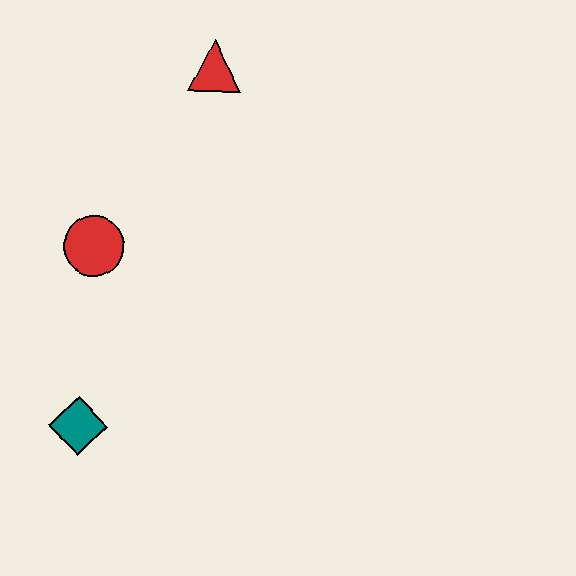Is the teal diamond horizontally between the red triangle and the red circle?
No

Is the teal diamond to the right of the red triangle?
No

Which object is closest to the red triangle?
The red circle is closest to the red triangle.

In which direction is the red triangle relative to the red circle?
The red triangle is above the red circle.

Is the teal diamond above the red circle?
No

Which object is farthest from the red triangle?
The teal diamond is farthest from the red triangle.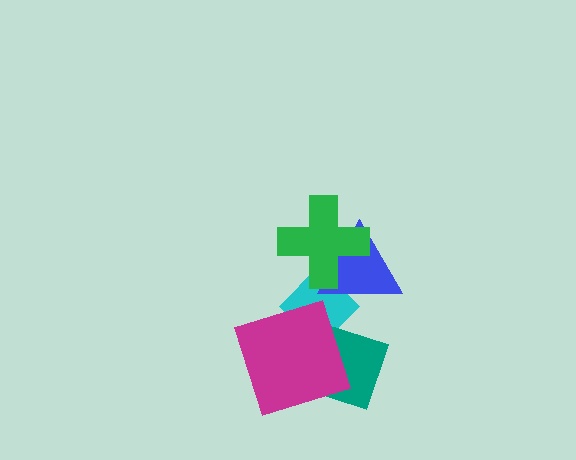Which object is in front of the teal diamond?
The magenta square is in front of the teal diamond.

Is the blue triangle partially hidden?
Yes, it is partially covered by another shape.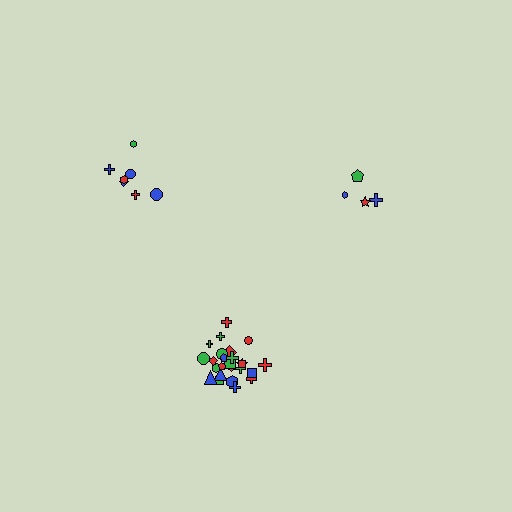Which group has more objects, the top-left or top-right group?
The top-left group.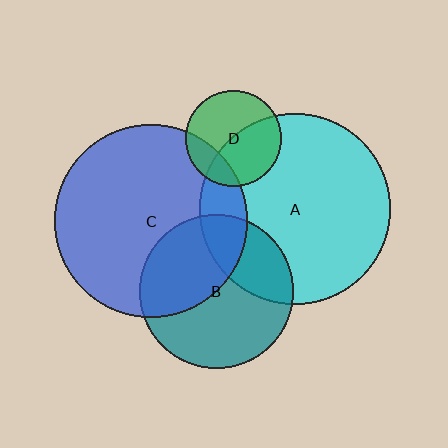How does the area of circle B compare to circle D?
Approximately 2.6 times.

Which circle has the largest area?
Circle C (blue).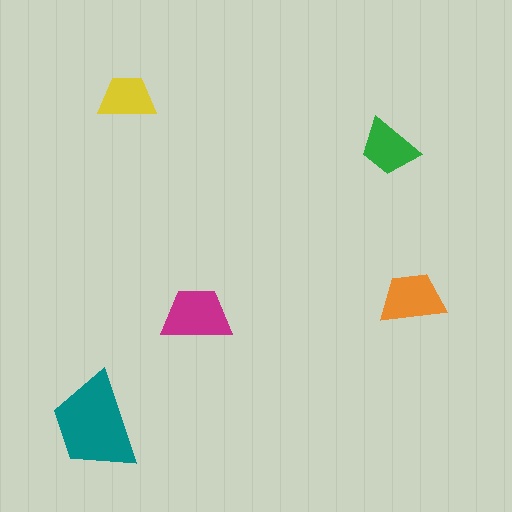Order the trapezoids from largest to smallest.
the teal one, the magenta one, the orange one, the green one, the yellow one.